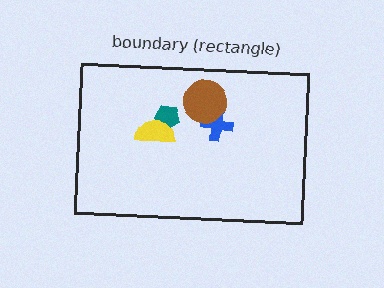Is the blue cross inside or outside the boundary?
Inside.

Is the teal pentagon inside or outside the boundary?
Inside.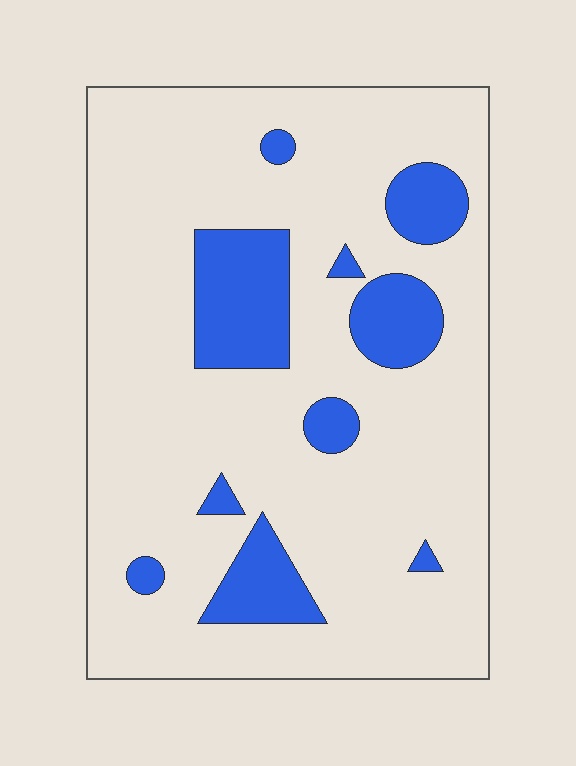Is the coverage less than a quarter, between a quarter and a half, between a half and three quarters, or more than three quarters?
Less than a quarter.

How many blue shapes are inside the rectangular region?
10.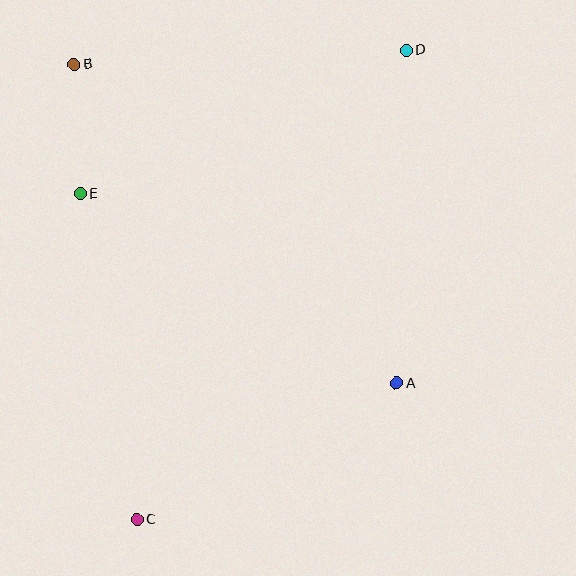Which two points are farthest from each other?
Points C and D are farthest from each other.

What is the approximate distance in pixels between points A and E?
The distance between A and E is approximately 369 pixels.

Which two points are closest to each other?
Points B and E are closest to each other.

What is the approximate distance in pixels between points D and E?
The distance between D and E is approximately 356 pixels.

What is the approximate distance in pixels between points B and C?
The distance between B and C is approximately 460 pixels.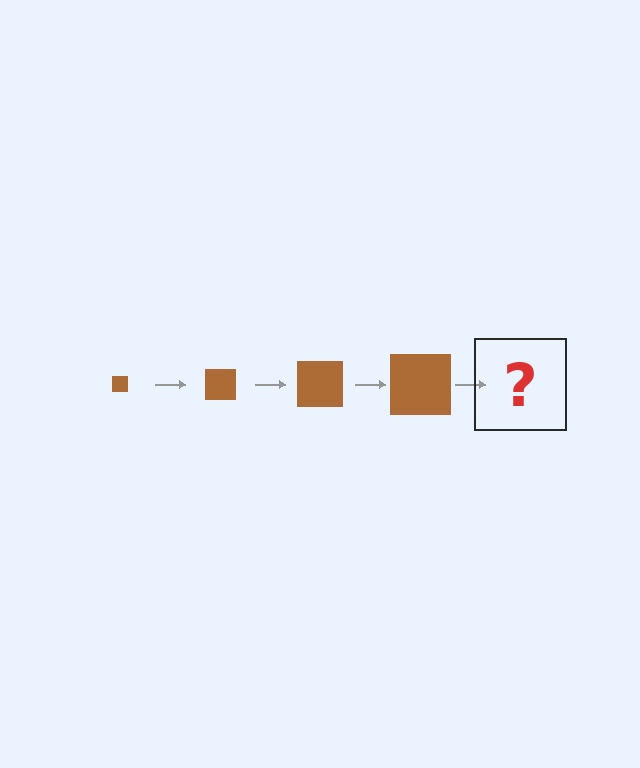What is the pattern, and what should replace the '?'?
The pattern is that the square gets progressively larger each step. The '?' should be a brown square, larger than the previous one.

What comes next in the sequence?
The next element should be a brown square, larger than the previous one.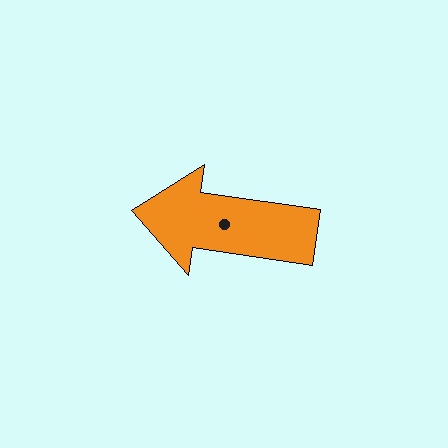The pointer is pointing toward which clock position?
Roughly 9 o'clock.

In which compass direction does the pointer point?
West.